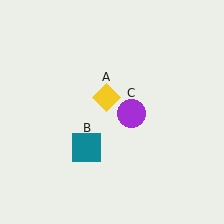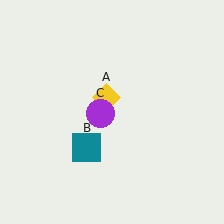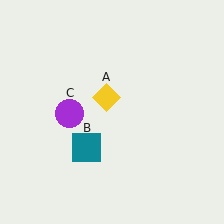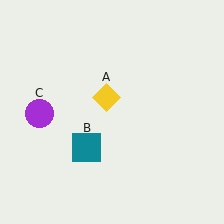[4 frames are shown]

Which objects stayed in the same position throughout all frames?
Yellow diamond (object A) and teal square (object B) remained stationary.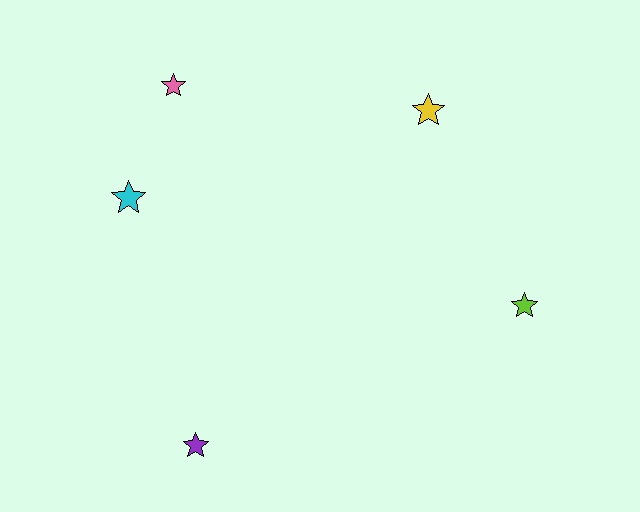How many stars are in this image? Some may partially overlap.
There are 5 stars.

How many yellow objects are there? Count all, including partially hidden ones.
There is 1 yellow object.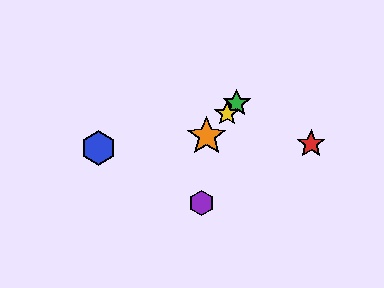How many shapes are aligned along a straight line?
3 shapes (the green star, the yellow star, the orange star) are aligned along a straight line.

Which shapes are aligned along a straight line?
The green star, the yellow star, the orange star are aligned along a straight line.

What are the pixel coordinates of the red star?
The red star is at (311, 144).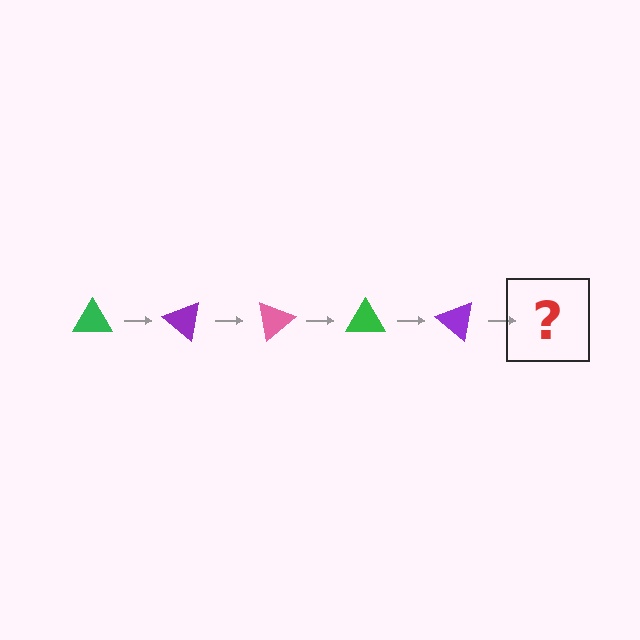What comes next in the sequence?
The next element should be a pink triangle, rotated 200 degrees from the start.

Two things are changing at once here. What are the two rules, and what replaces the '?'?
The two rules are that it rotates 40 degrees each step and the color cycles through green, purple, and pink. The '?' should be a pink triangle, rotated 200 degrees from the start.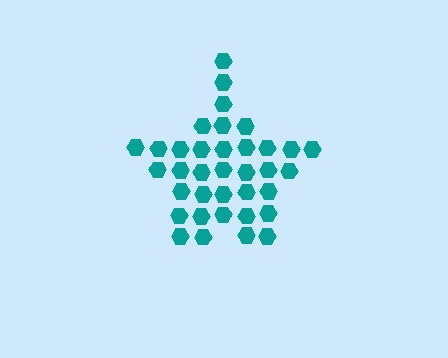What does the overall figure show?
The overall figure shows a star.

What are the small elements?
The small elements are hexagons.